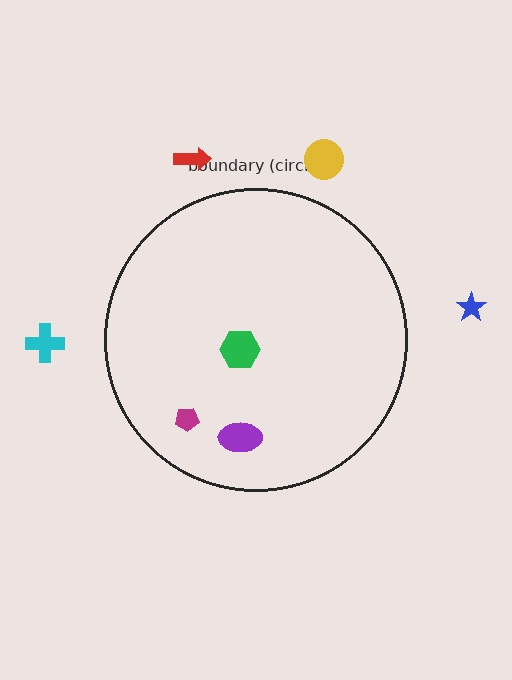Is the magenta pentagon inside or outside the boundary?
Inside.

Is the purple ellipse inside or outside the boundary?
Inside.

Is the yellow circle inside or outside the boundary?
Outside.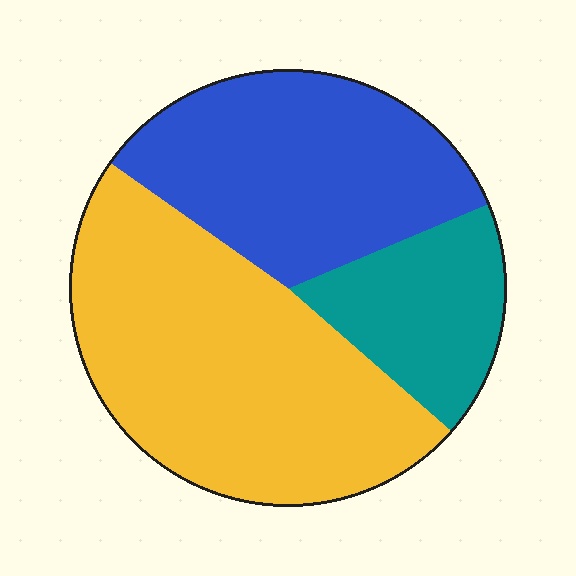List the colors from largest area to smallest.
From largest to smallest: yellow, blue, teal.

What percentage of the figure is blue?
Blue covers around 35% of the figure.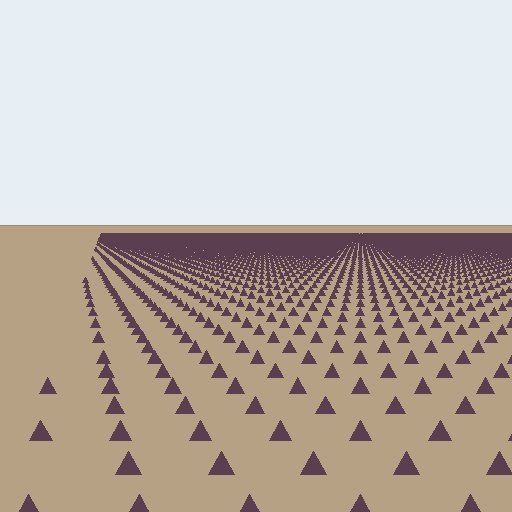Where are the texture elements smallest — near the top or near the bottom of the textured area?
Near the top.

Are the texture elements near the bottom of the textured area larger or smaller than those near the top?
Larger. Near the bottom, elements are closer to the viewer and appear at a bigger on-screen size.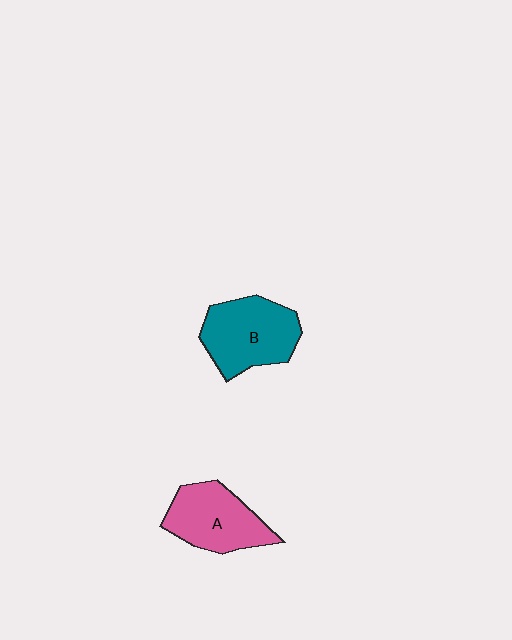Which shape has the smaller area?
Shape A (pink).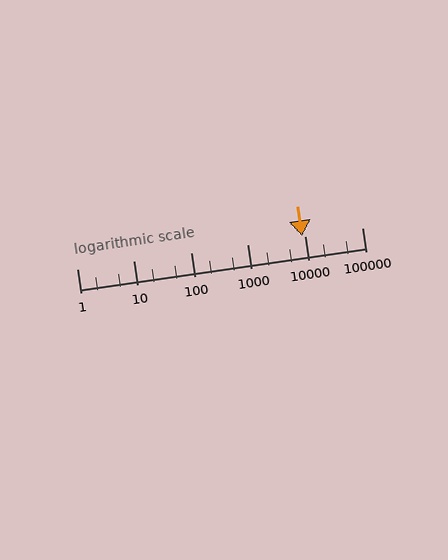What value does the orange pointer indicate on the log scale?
The pointer indicates approximately 8900.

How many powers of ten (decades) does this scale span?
The scale spans 5 decades, from 1 to 100000.